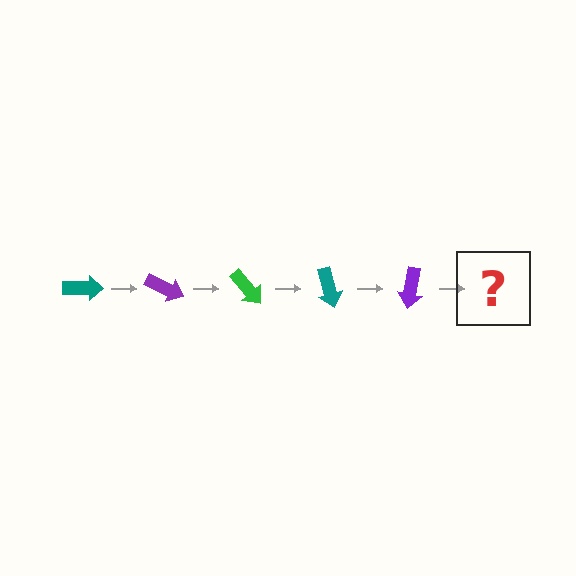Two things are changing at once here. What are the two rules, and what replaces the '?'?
The two rules are that it rotates 25 degrees each step and the color cycles through teal, purple, and green. The '?' should be a green arrow, rotated 125 degrees from the start.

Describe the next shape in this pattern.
It should be a green arrow, rotated 125 degrees from the start.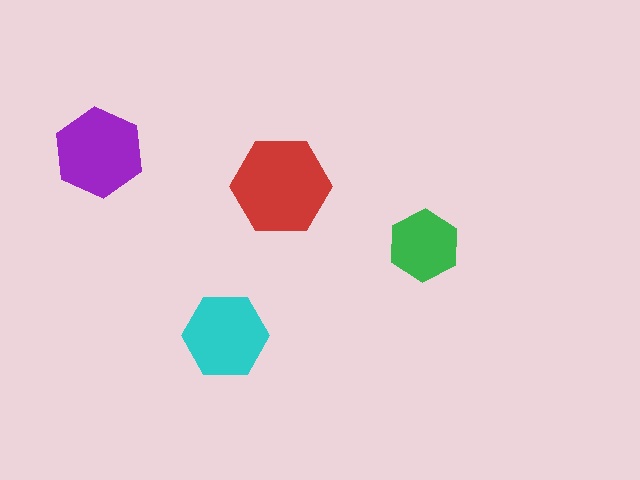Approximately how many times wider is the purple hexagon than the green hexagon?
About 1.5 times wider.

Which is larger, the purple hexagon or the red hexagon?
The red one.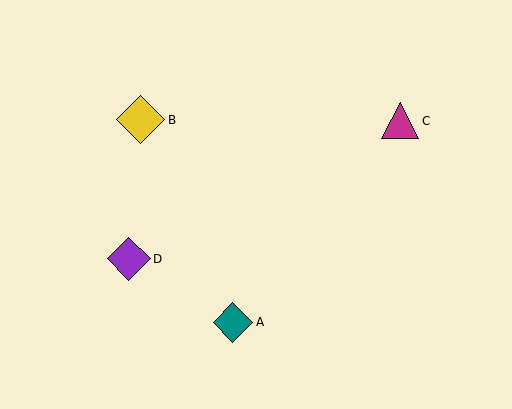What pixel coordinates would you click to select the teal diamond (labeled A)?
Click at (233, 322) to select the teal diamond A.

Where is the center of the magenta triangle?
The center of the magenta triangle is at (400, 121).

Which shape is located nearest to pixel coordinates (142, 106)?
The yellow diamond (labeled B) at (141, 120) is nearest to that location.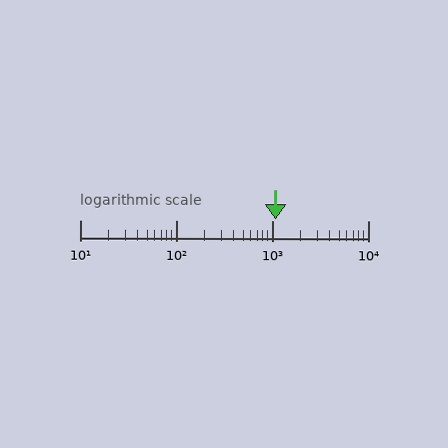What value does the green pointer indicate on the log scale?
The pointer indicates approximately 1100.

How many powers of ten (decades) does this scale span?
The scale spans 3 decades, from 10 to 10000.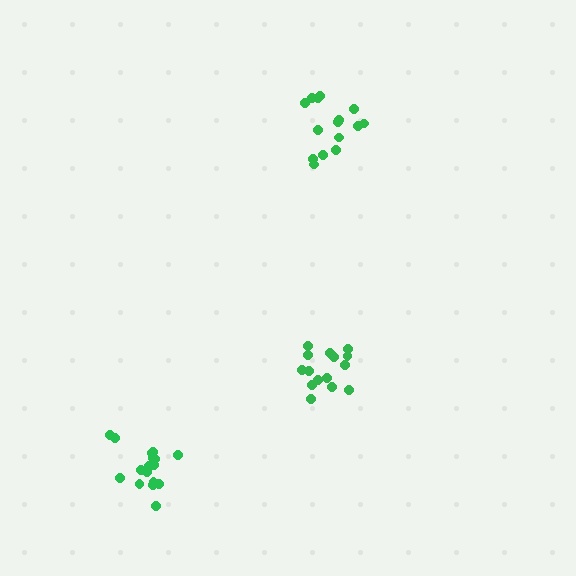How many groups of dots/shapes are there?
There are 3 groups.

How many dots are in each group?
Group 1: 15 dots, Group 2: 15 dots, Group 3: 17 dots (47 total).